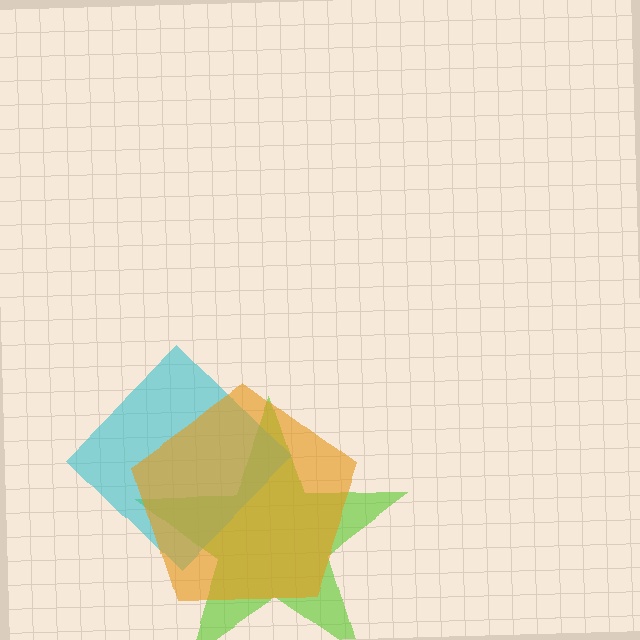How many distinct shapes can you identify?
There are 3 distinct shapes: a lime star, a cyan diamond, an orange pentagon.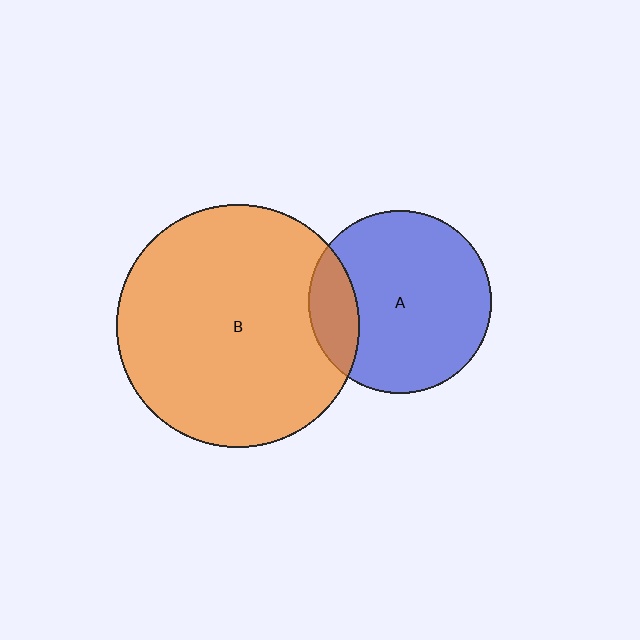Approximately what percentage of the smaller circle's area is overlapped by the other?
Approximately 15%.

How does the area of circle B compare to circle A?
Approximately 1.8 times.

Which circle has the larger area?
Circle B (orange).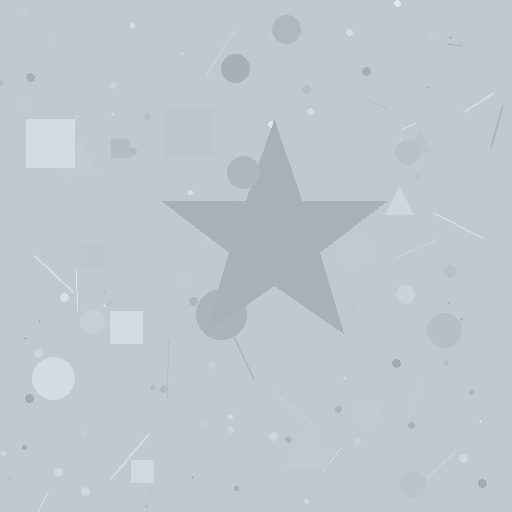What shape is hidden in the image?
A star is hidden in the image.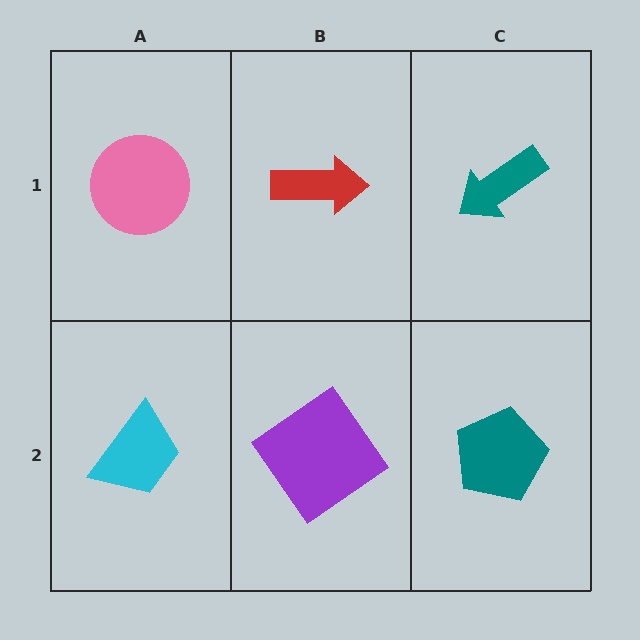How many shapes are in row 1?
3 shapes.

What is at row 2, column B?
A purple diamond.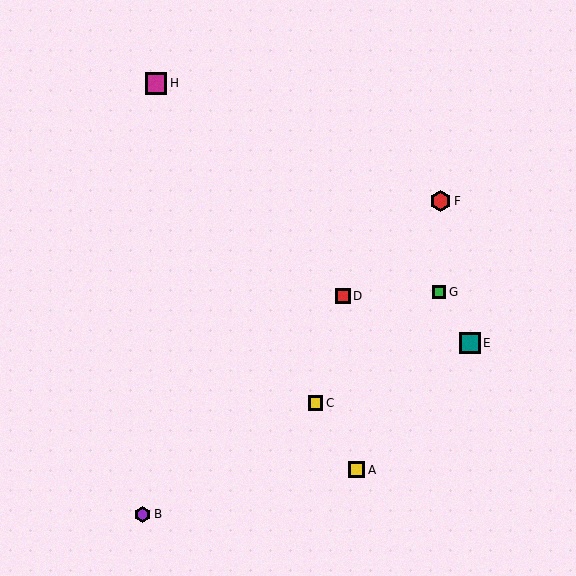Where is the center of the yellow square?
The center of the yellow square is at (356, 470).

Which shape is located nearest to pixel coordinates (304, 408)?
The yellow square (labeled C) at (315, 403) is nearest to that location.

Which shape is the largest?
The magenta square (labeled H) is the largest.